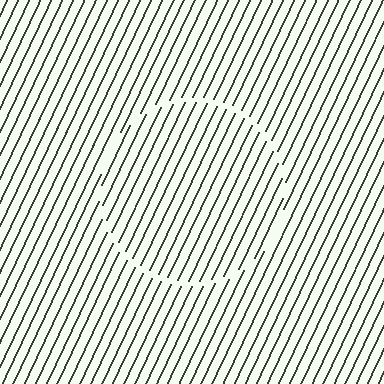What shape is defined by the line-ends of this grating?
An illusory circle. The interior of the shape contains the same grating, shifted by half a period — the contour is defined by the phase discontinuity where line-ends from the inner and outer gratings abut.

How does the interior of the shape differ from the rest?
The interior of the shape contains the same grating, shifted by half a period — the contour is defined by the phase discontinuity where line-ends from the inner and outer gratings abut.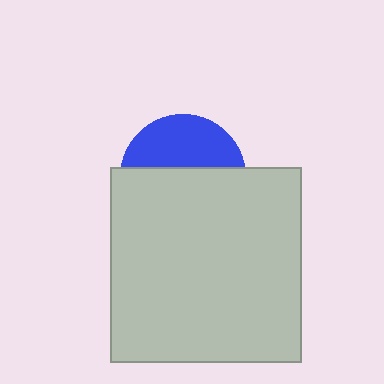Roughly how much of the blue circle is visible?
A small part of it is visible (roughly 40%).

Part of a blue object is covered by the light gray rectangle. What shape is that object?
It is a circle.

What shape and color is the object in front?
The object in front is a light gray rectangle.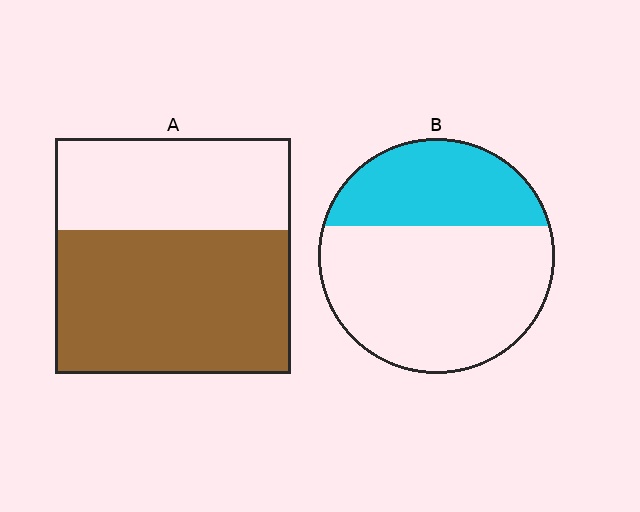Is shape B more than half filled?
No.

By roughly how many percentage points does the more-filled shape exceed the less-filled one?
By roughly 25 percentage points (A over B).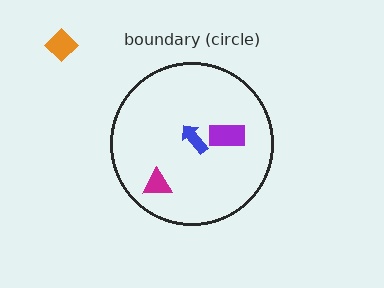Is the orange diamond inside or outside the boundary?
Outside.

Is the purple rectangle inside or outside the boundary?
Inside.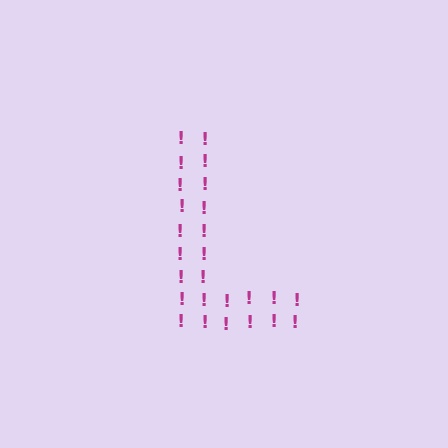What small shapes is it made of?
It is made of small exclamation marks.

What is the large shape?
The large shape is the letter L.